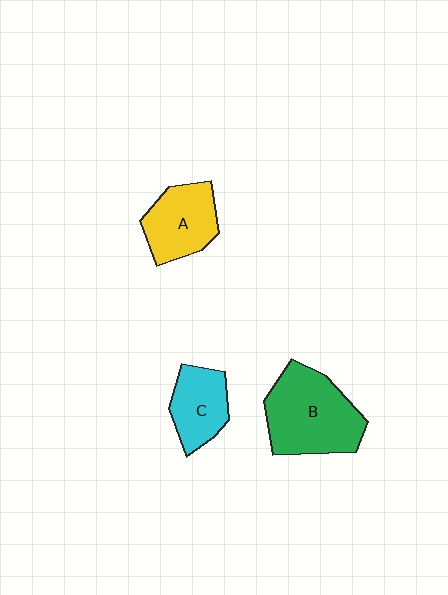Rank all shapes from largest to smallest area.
From largest to smallest: B (green), A (yellow), C (cyan).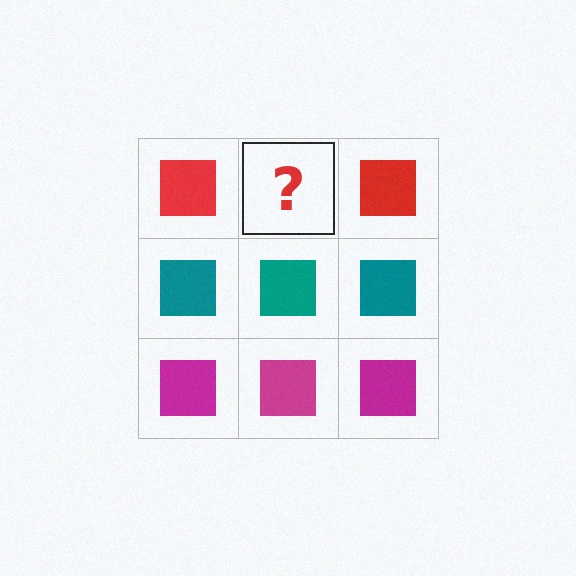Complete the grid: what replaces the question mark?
The question mark should be replaced with a red square.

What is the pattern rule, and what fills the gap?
The rule is that each row has a consistent color. The gap should be filled with a red square.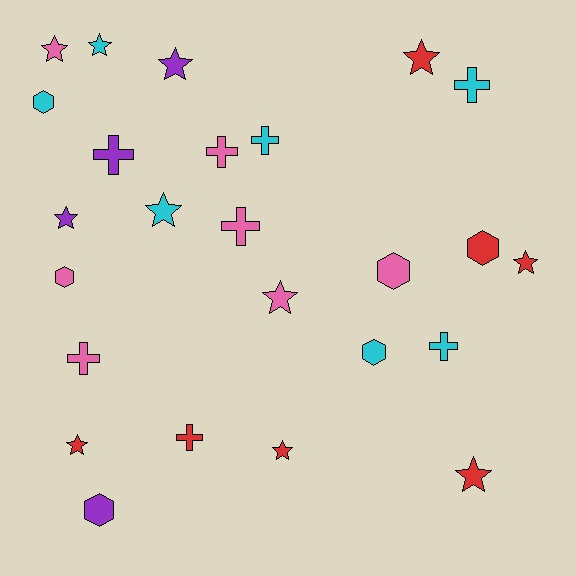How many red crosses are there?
There is 1 red cross.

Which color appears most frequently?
Cyan, with 7 objects.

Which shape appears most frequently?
Star, with 11 objects.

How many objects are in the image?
There are 25 objects.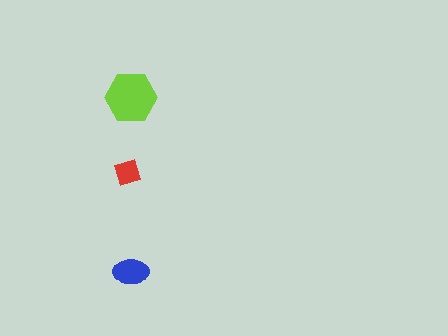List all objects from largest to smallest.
The lime hexagon, the blue ellipse, the red diamond.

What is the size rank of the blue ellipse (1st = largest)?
2nd.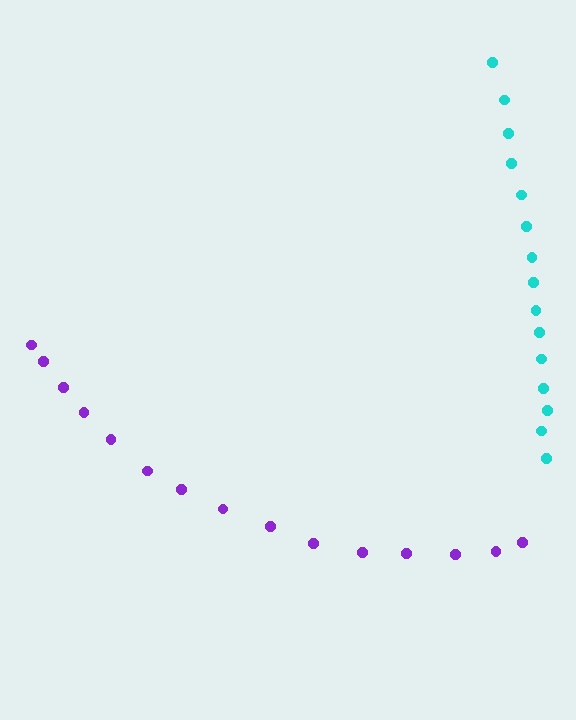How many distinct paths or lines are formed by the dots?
There are 2 distinct paths.